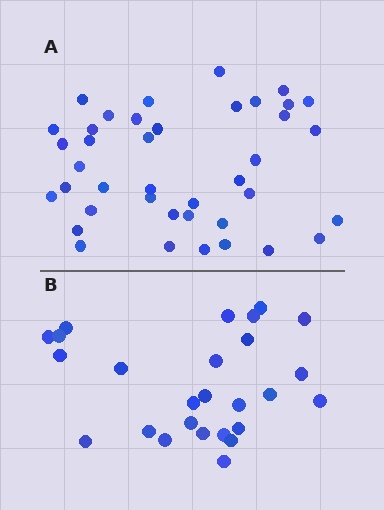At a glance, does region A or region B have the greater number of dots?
Region A (the top region) has more dots.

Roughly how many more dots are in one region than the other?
Region A has approximately 15 more dots than region B.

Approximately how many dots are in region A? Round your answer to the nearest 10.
About 40 dots.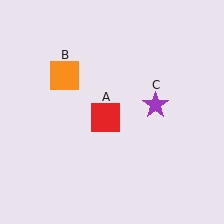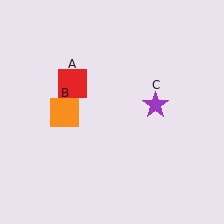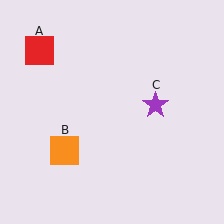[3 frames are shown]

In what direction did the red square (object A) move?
The red square (object A) moved up and to the left.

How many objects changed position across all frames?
2 objects changed position: red square (object A), orange square (object B).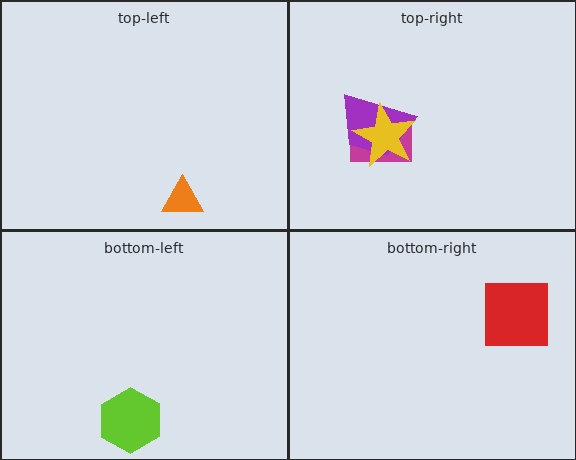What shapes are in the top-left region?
The orange triangle.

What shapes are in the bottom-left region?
The lime hexagon.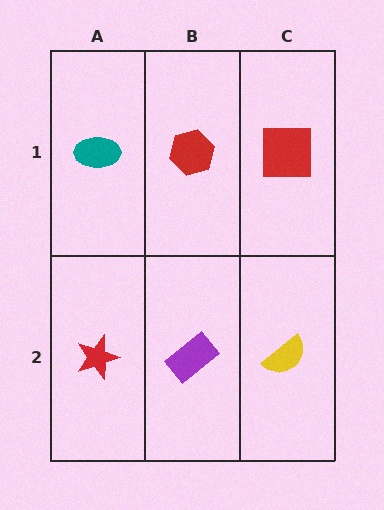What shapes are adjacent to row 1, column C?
A yellow semicircle (row 2, column C), a red hexagon (row 1, column B).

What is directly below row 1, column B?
A purple rectangle.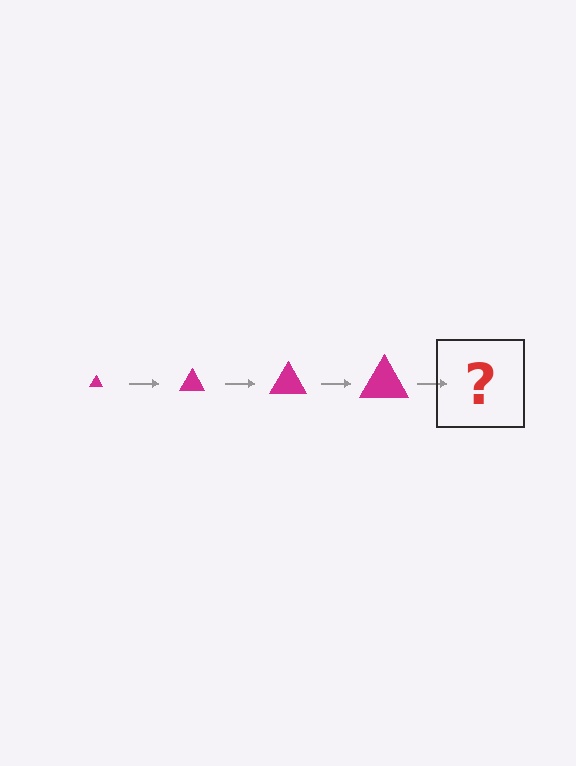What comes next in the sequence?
The next element should be a magenta triangle, larger than the previous one.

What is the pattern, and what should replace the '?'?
The pattern is that the triangle gets progressively larger each step. The '?' should be a magenta triangle, larger than the previous one.